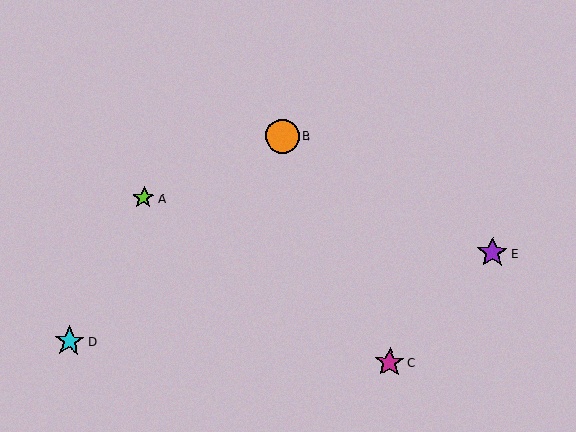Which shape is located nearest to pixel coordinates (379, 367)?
The magenta star (labeled C) at (390, 363) is nearest to that location.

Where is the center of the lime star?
The center of the lime star is at (143, 198).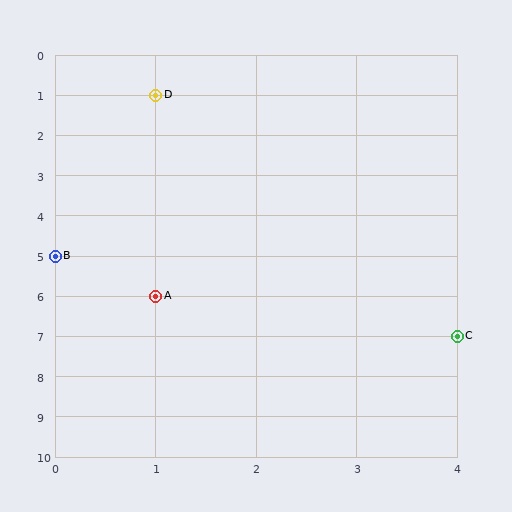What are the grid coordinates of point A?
Point A is at grid coordinates (1, 6).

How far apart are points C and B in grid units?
Points C and B are 4 columns and 2 rows apart (about 4.5 grid units diagonally).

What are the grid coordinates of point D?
Point D is at grid coordinates (1, 1).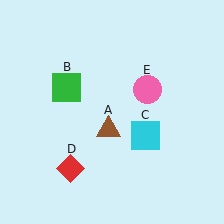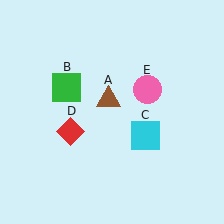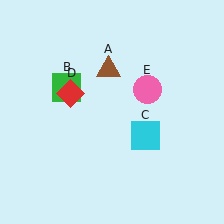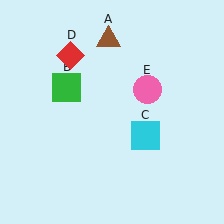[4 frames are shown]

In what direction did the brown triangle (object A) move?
The brown triangle (object A) moved up.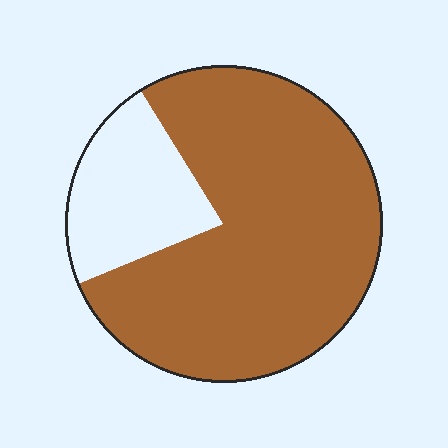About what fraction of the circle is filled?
About four fifths (4/5).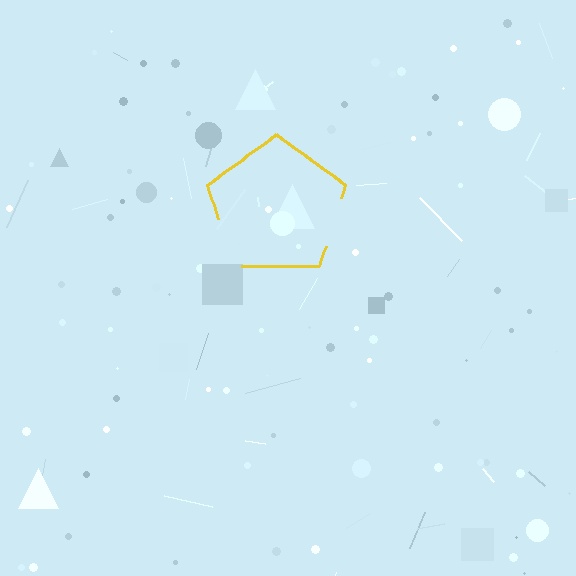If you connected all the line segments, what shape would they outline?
They would outline a pentagon.